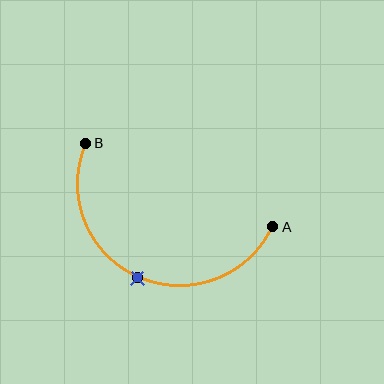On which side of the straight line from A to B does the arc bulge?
The arc bulges below the straight line connecting A and B.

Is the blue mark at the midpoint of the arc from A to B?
Yes. The blue mark lies on the arc at equal arc-length from both A and B — it is the arc midpoint.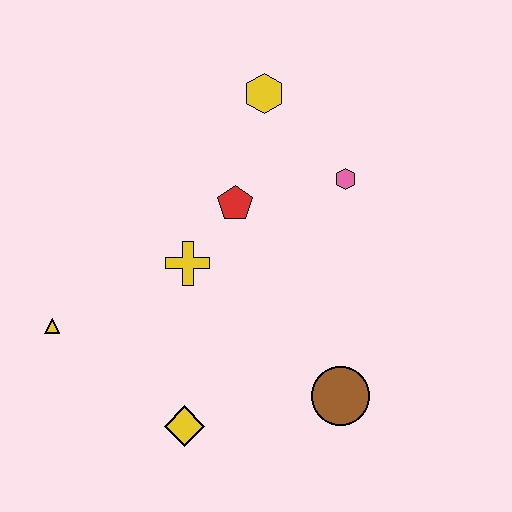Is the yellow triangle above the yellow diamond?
Yes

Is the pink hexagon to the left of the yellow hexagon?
No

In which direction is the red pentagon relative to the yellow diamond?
The red pentagon is above the yellow diamond.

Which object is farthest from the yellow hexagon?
The yellow diamond is farthest from the yellow hexagon.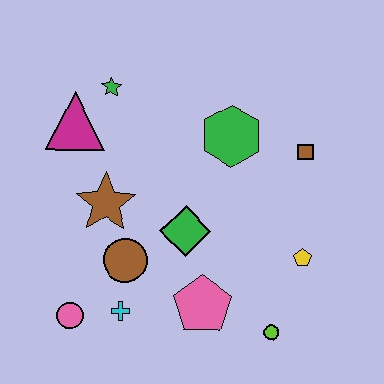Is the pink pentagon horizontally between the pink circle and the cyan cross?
No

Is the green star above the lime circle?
Yes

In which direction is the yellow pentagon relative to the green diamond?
The yellow pentagon is to the right of the green diamond.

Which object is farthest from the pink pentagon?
The green star is farthest from the pink pentagon.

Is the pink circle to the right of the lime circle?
No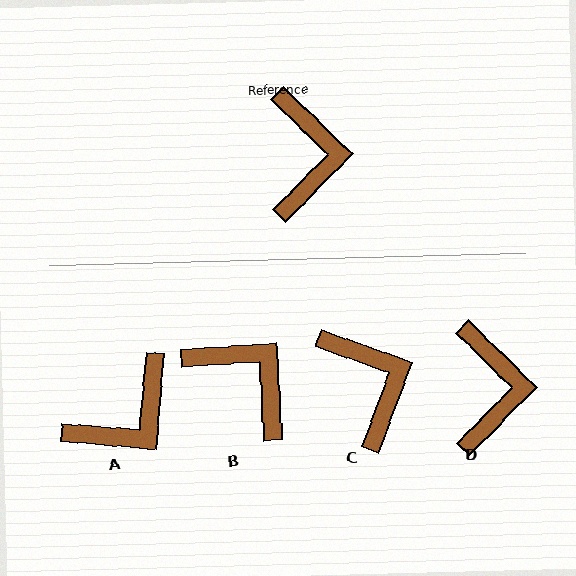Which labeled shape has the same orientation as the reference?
D.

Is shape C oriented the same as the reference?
No, it is off by about 24 degrees.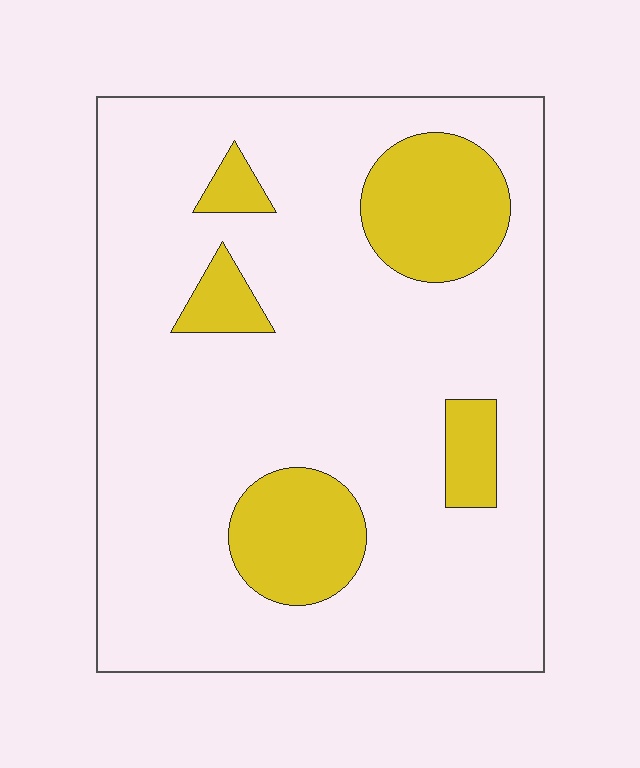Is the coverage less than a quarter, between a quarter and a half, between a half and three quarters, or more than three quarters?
Less than a quarter.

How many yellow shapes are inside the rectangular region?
5.